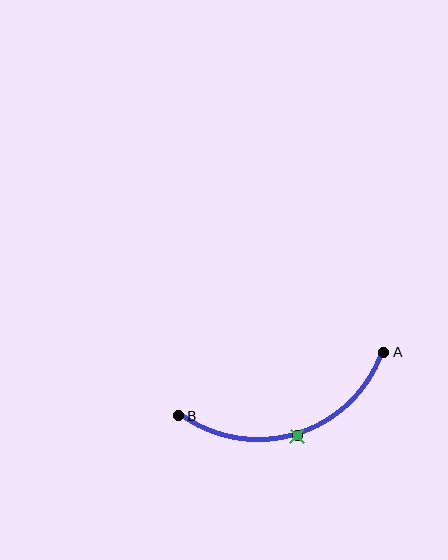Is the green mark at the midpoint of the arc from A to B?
Yes. The green mark lies on the arc at equal arc-length from both A and B — it is the arc midpoint.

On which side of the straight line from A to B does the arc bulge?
The arc bulges below the straight line connecting A and B.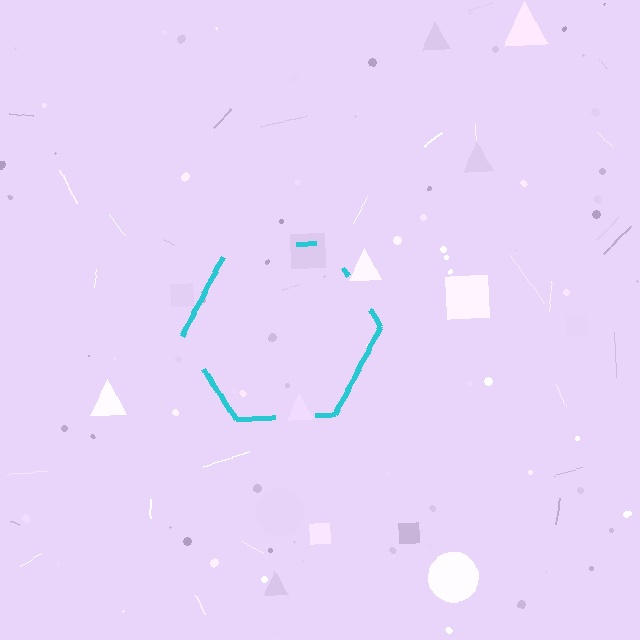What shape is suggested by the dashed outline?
The dashed outline suggests a hexagon.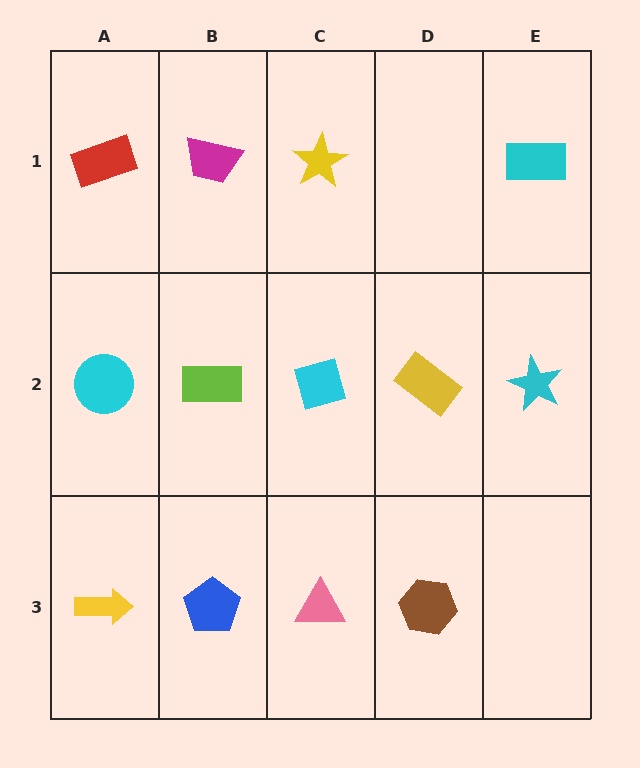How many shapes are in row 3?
4 shapes.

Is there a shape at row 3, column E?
No, that cell is empty.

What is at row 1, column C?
A yellow star.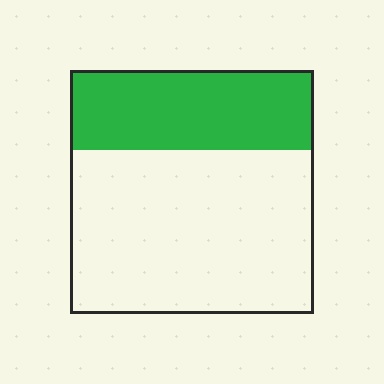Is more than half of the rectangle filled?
No.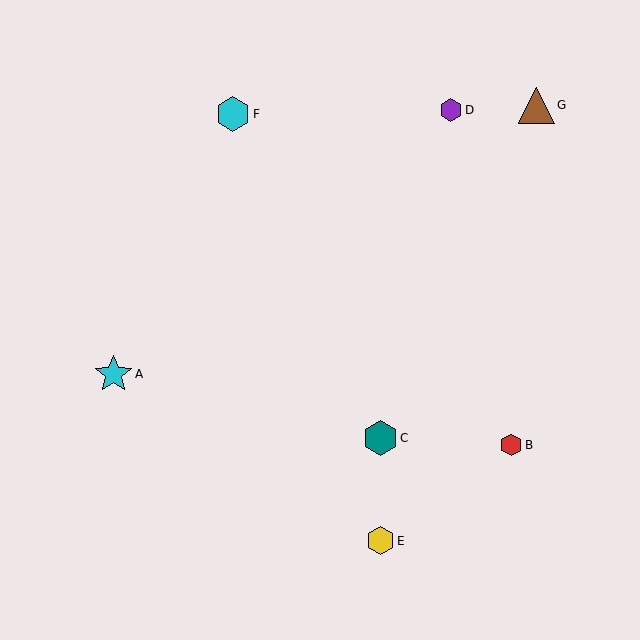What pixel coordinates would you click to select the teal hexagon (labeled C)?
Click at (380, 438) to select the teal hexagon C.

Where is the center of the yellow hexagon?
The center of the yellow hexagon is at (380, 541).